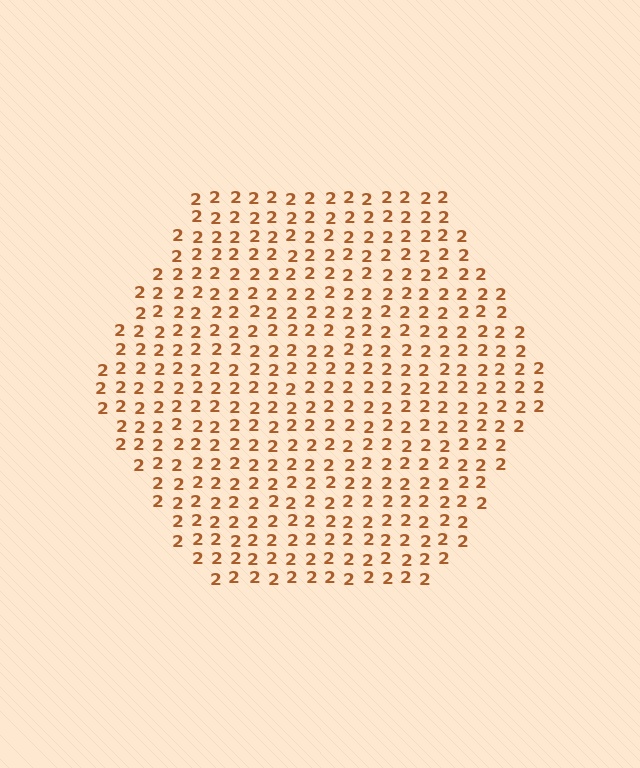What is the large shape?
The large shape is a hexagon.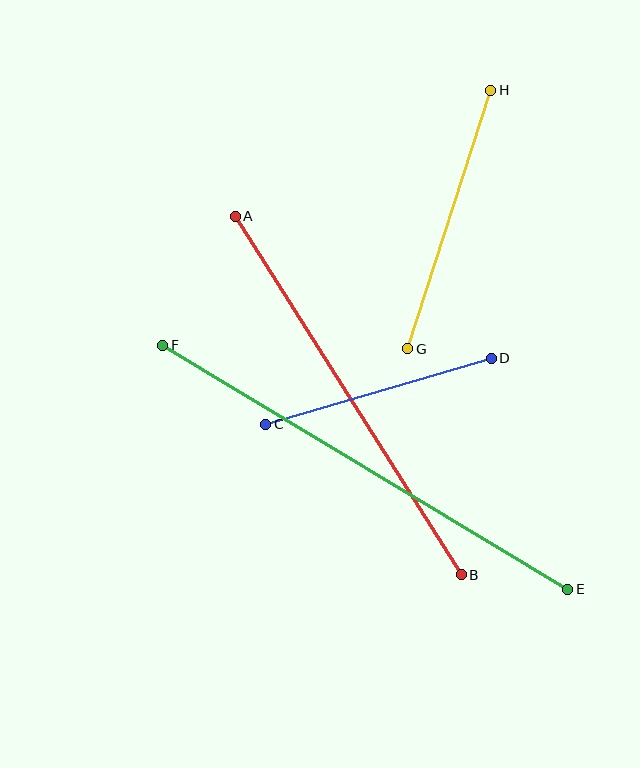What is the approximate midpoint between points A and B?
The midpoint is at approximately (348, 395) pixels.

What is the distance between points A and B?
The distance is approximately 424 pixels.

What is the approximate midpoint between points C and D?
The midpoint is at approximately (379, 391) pixels.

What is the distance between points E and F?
The distance is approximately 473 pixels.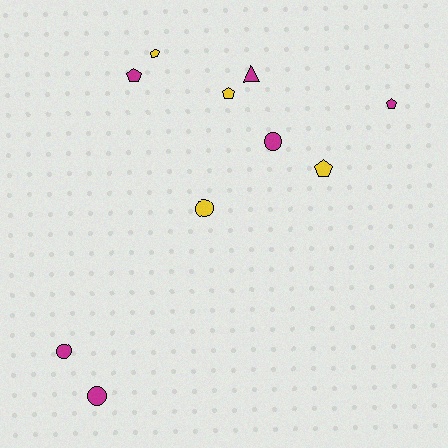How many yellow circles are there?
There is 1 yellow circle.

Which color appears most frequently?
Magenta, with 6 objects.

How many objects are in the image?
There are 10 objects.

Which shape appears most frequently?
Pentagon, with 5 objects.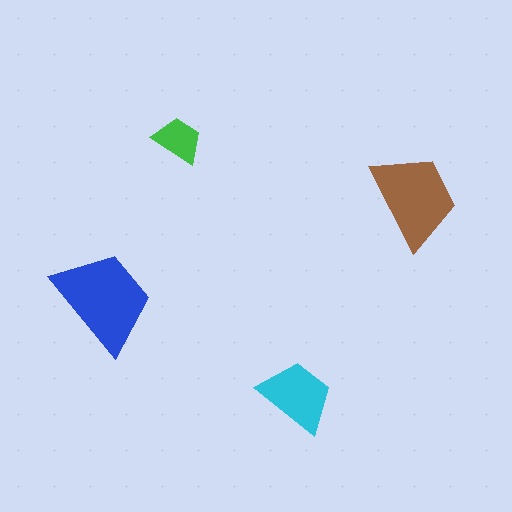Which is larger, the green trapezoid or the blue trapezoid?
The blue one.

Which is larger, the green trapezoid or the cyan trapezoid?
The cyan one.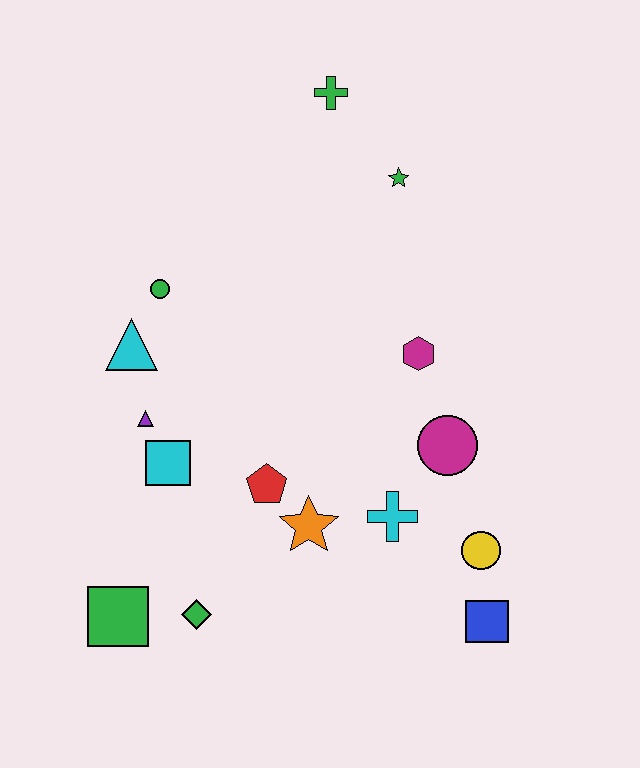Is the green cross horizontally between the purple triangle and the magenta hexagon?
Yes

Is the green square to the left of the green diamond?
Yes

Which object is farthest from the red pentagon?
The green cross is farthest from the red pentagon.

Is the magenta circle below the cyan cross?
No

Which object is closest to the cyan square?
The purple triangle is closest to the cyan square.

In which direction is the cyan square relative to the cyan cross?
The cyan square is to the left of the cyan cross.